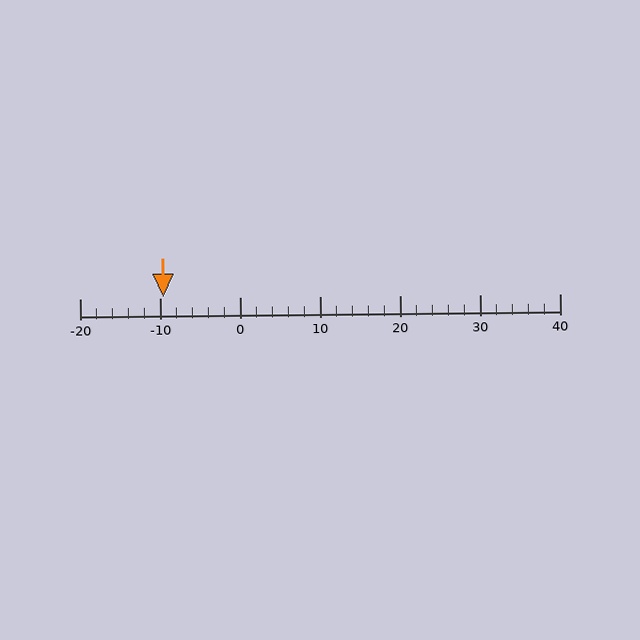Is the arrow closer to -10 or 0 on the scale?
The arrow is closer to -10.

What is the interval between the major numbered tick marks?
The major tick marks are spaced 10 units apart.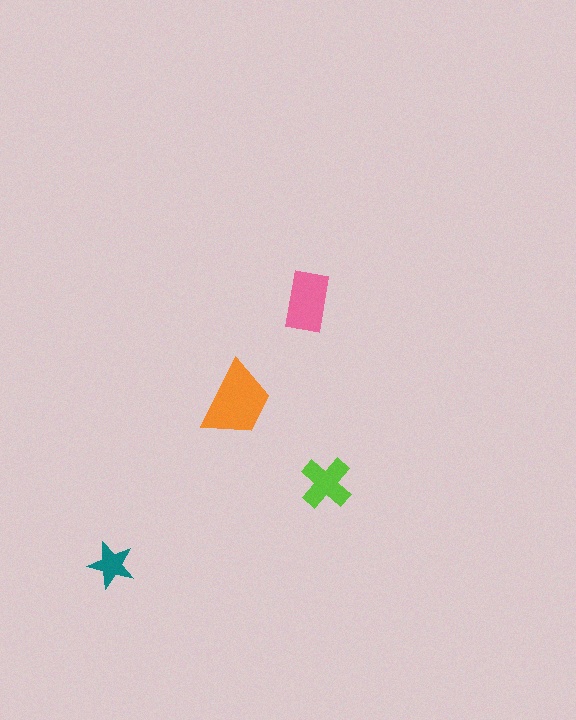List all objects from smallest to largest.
The teal star, the lime cross, the pink rectangle, the orange trapezoid.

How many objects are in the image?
There are 4 objects in the image.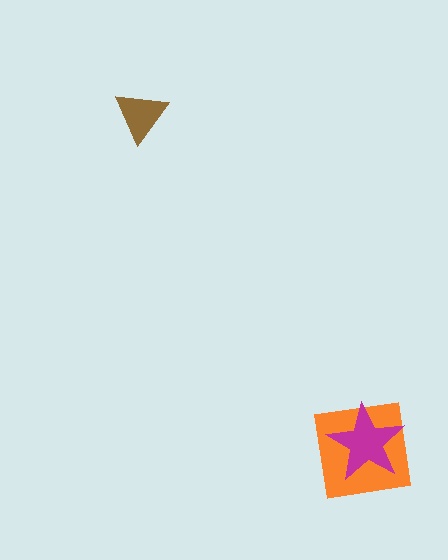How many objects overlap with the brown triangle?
0 objects overlap with the brown triangle.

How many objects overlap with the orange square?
1 object overlaps with the orange square.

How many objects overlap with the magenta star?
1 object overlaps with the magenta star.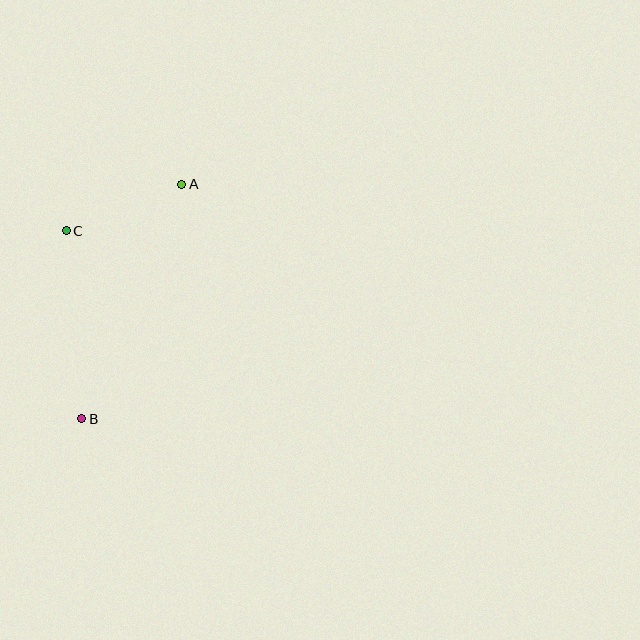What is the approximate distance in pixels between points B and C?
The distance between B and C is approximately 189 pixels.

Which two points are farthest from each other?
Points A and B are farthest from each other.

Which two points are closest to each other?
Points A and C are closest to each other.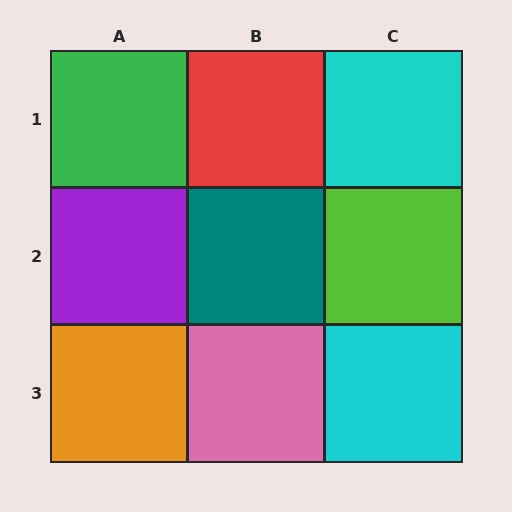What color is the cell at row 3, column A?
Orange.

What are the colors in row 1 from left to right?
Green, red, cyan.